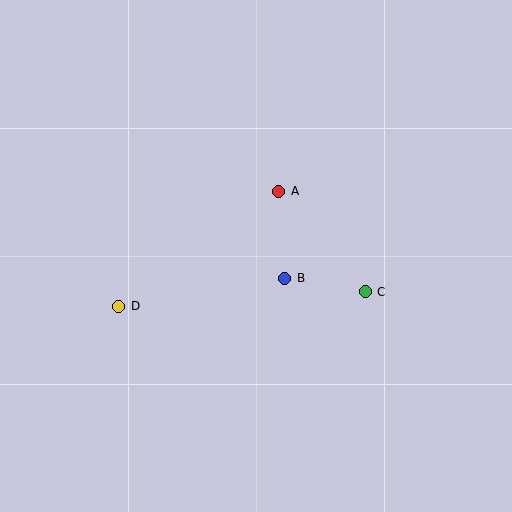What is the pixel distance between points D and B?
The distance between D and B is 168 pixels.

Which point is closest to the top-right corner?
Point A is closest to the top-right corner.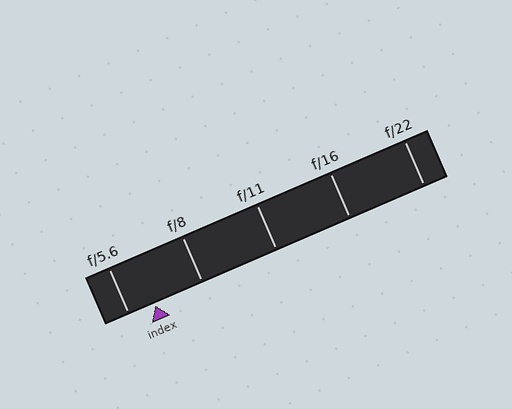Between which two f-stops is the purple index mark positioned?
The index mark is between f/5.6 and f/8.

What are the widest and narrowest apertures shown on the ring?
The widest aperture shown is f/5.6 and the narrowest is f/22.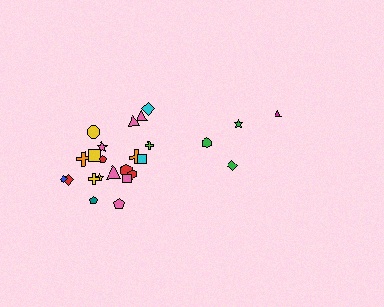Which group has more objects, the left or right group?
The left group.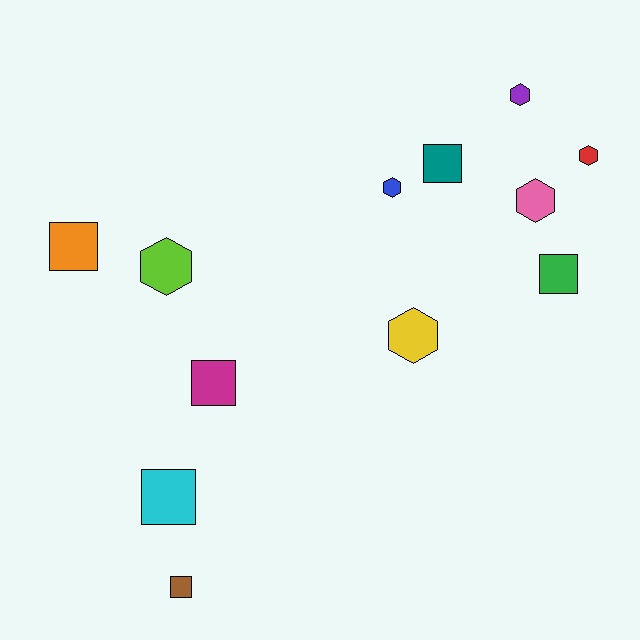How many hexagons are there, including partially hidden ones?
There are 6 hexagons.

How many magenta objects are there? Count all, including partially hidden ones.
There is 1 magenta object.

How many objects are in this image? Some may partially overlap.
There are 12 objects.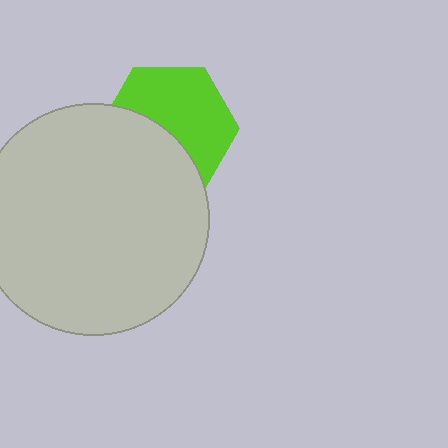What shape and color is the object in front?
The object in front is a light gray circle.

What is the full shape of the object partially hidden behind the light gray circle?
The partially hidden object is a lime hexagon.